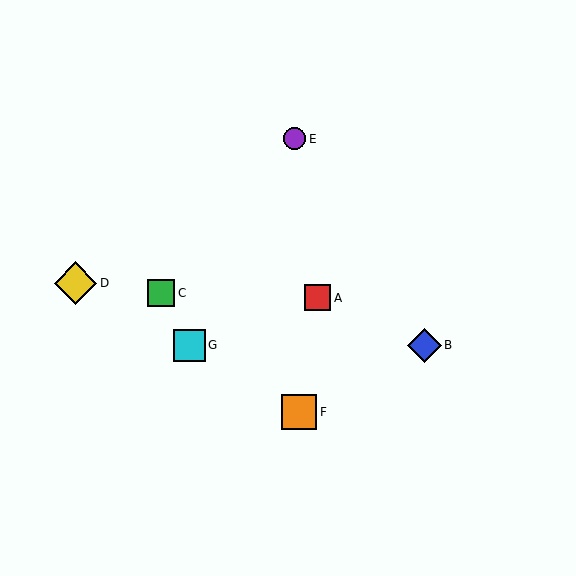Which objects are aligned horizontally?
Objects B, G are aligned horizontally.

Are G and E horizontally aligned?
No, G is at y≈345 and E is at y≈139.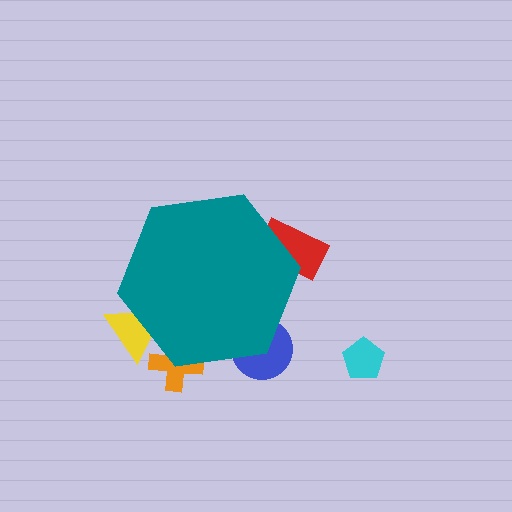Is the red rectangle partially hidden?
Yes, the red rectangle is partially hidden behind the teal hexagon.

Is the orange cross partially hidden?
Yes, the orange cross is partially hidden behind the teal hexagon.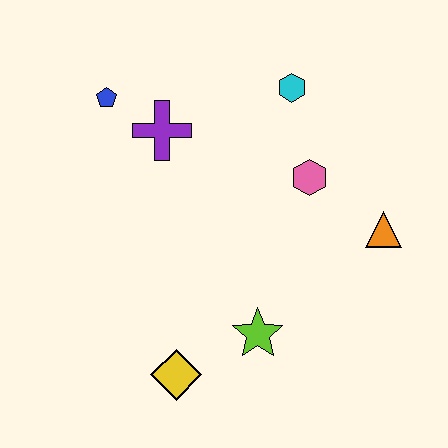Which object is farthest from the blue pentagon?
The orange triangle is farthest from the blue pentagon.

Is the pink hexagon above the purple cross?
No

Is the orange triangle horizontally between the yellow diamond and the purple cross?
No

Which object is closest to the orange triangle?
The pink hexagon is closest to the orange triangle.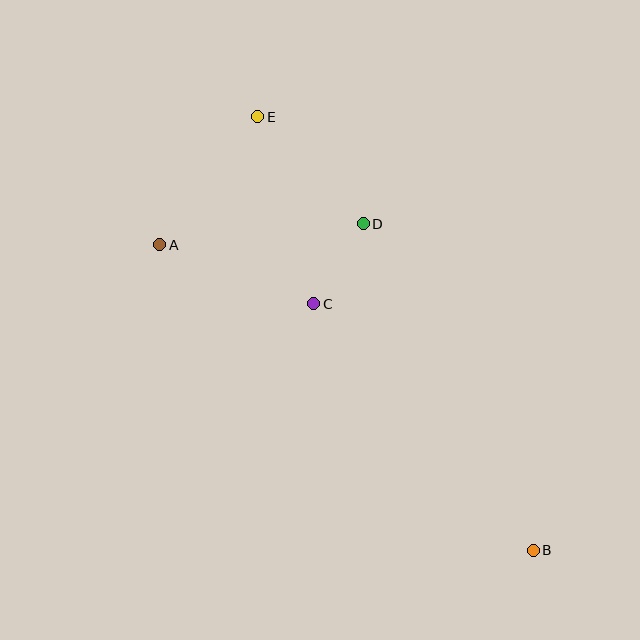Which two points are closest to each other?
Points C and D are closest to each other.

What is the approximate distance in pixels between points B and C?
The distance between B and C is approximately 330 pixels.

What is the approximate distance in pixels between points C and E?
The distance between C and E is approximately 195 pixels.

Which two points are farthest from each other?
Points B and E are farthest from each other.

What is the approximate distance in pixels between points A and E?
The distance between A and E is approximately 161 pixels.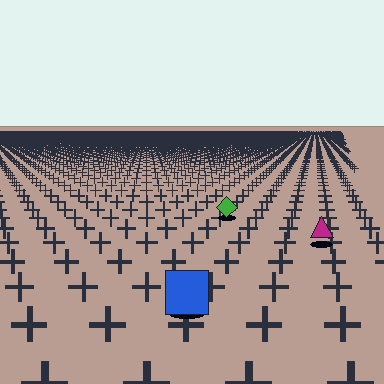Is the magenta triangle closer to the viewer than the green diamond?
Yes. The magenta triangle is closer — you can tell from the texture gradient: the ground texture is coarser near it.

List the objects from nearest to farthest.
From nearest to farthest: the blue square, the magenta triangle, the green diamond.